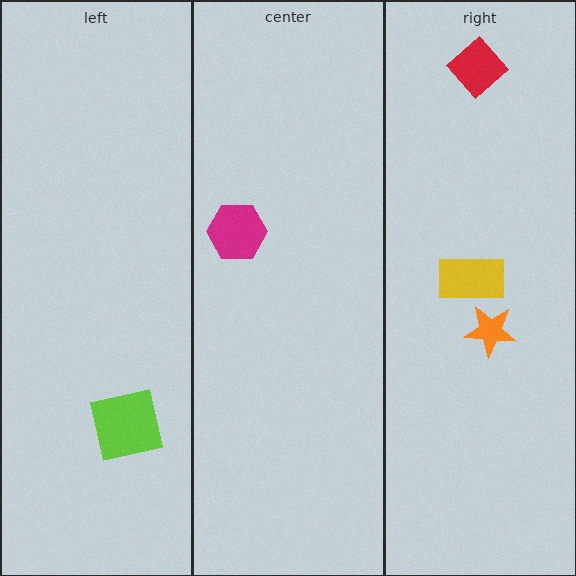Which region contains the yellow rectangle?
The right region.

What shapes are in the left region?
The lime square.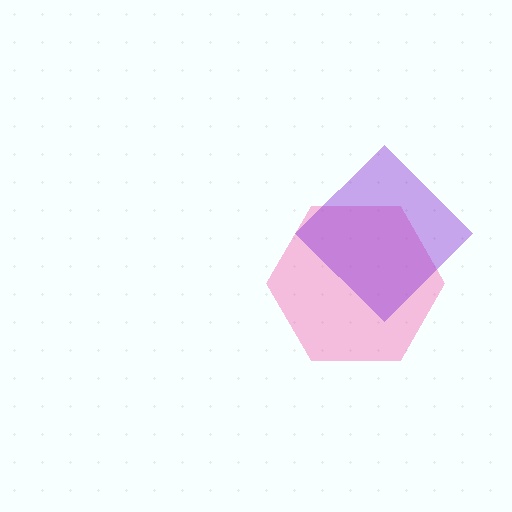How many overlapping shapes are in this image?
There are 2 overlapping shapes in the image.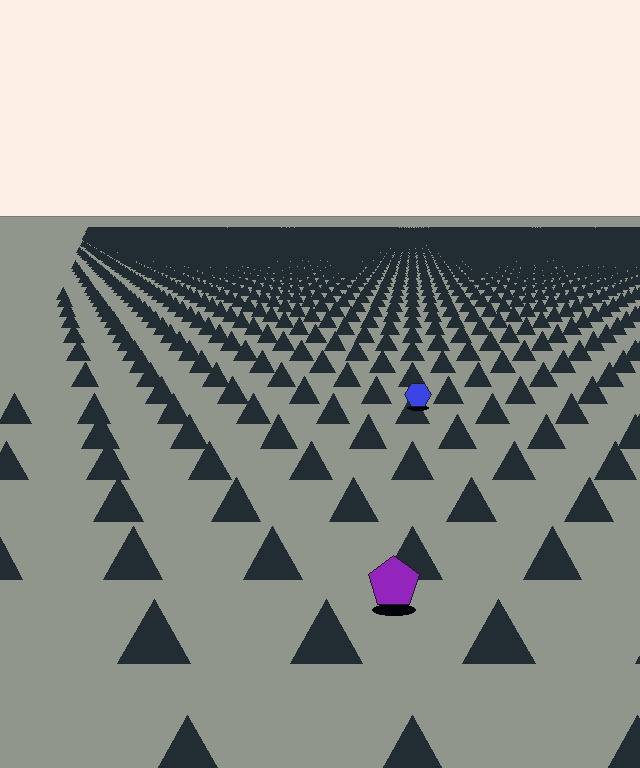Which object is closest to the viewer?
The purple pentagon is closest. The texture marks near it are larger and more spread out.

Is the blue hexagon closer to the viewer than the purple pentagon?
No. The purple pentagon is closer — you can tell from the texture gradient: the ground texture is coarser near it.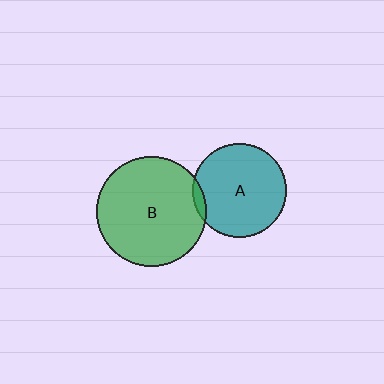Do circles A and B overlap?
Yes.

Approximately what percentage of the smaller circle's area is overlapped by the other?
Approximately 5%.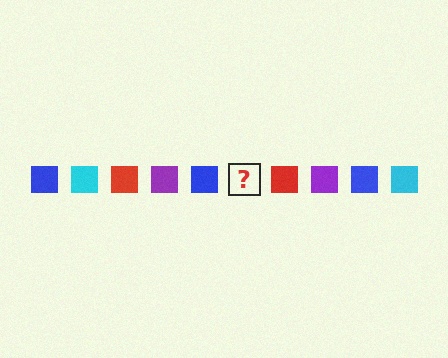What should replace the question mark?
The question mark should be replaced with a cyan square.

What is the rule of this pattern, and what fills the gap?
The rule is that the pattern cycles through blue, cyan, red, purple squares. The gap should be filled with a cyan square.